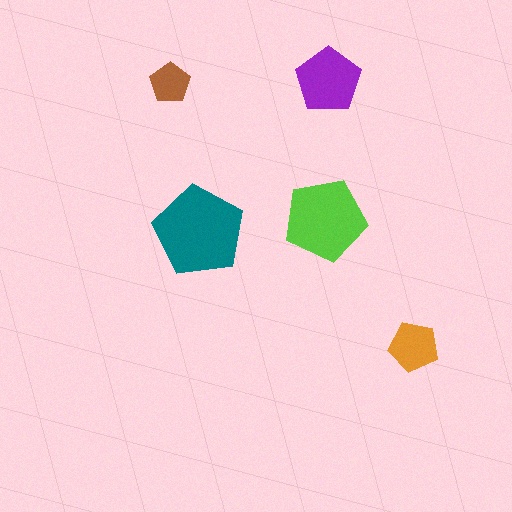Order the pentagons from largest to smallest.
the teal one, the lime one, the purple one, the orange one, the brown one.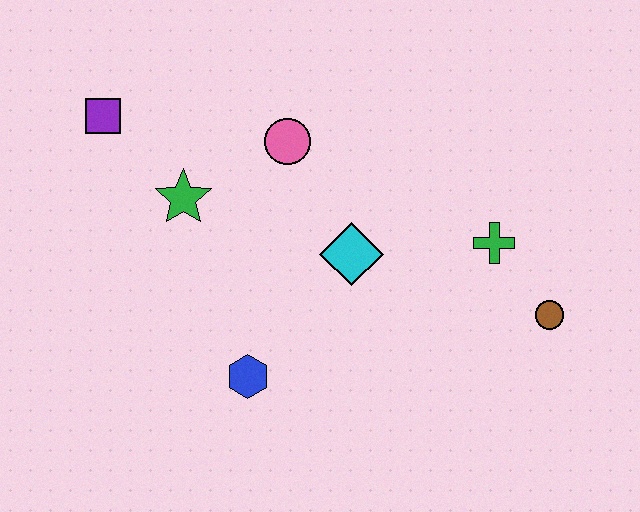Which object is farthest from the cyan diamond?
The purple square is farthest from the cyan diamond.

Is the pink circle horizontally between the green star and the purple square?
No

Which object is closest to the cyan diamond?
The pink circle is closest to the cyan diamond.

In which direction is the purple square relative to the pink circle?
The purple square is to the left of the pink circle.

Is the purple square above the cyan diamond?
Yes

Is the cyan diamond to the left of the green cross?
Yes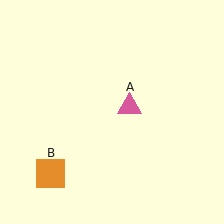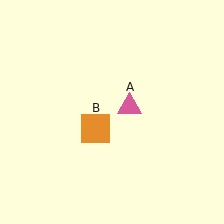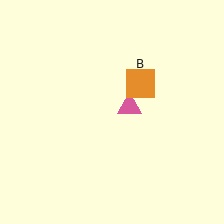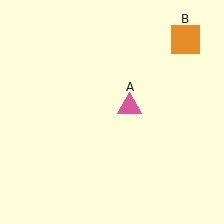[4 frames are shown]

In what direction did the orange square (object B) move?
The orange square (object B) moved up and to the right.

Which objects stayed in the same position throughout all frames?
Pink triangle (object A) remained stationary.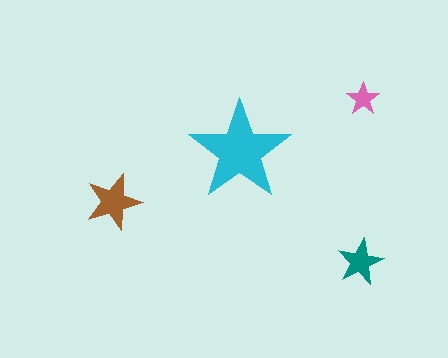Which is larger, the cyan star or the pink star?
The cyan one.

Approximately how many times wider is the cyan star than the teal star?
About 2 times wider.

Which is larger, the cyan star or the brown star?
The cyan one.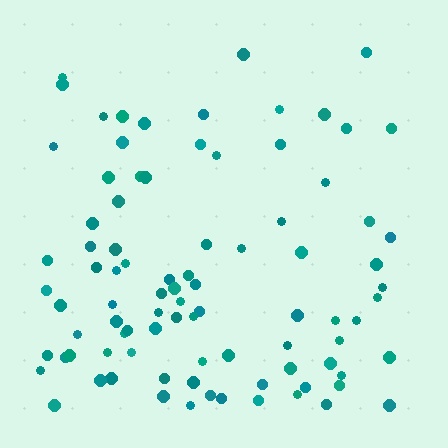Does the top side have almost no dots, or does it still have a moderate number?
Still a moderate number, just noticeably fewer than the bottom.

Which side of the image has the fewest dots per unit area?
The top.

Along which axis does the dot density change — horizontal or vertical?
Vertical.